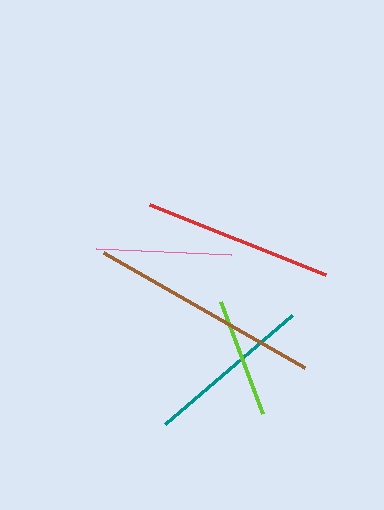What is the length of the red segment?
The red segment is approximately 190 pixels long.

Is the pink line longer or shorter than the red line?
The red line is longer than the pink line.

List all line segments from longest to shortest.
From longest to shortest: brown, red, teal, pink, lime.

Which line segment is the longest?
The brown line is the longest at approximately 232 pixels.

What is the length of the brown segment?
The brown segment is approximately 232 pixels long.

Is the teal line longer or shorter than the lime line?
The teal line is longer than the lime line.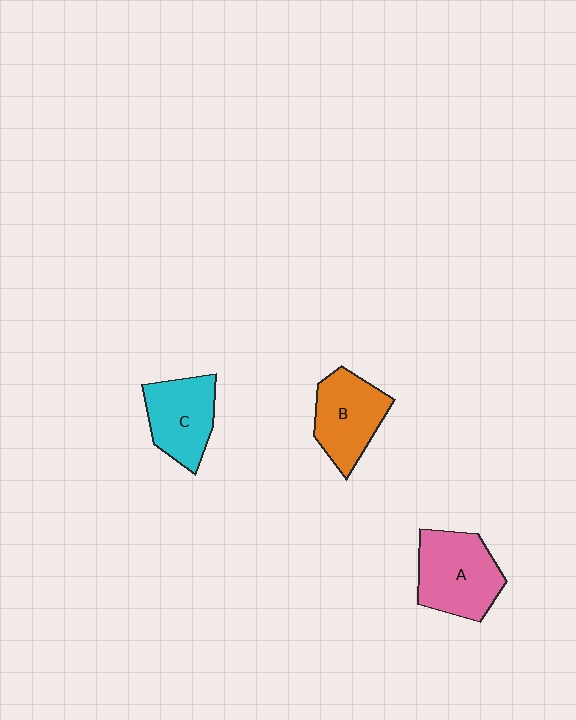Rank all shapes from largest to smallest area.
From largest to smallest: A (pink), B (orange), C (cyan).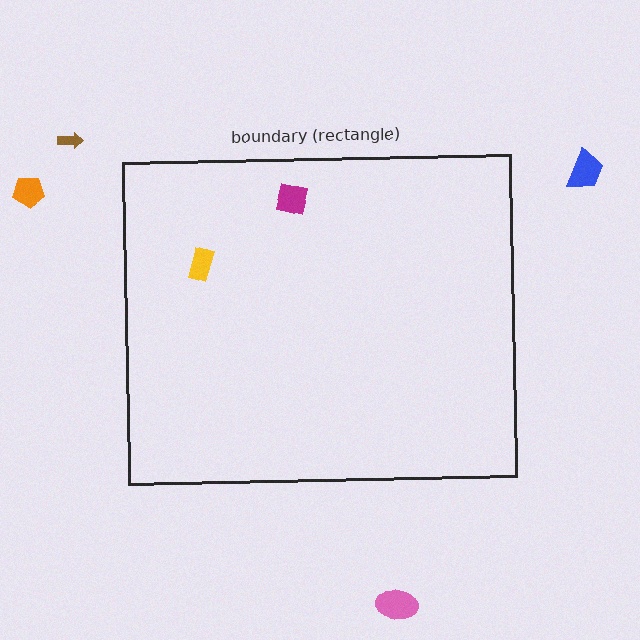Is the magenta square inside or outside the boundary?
Inside.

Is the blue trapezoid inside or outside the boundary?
Outside.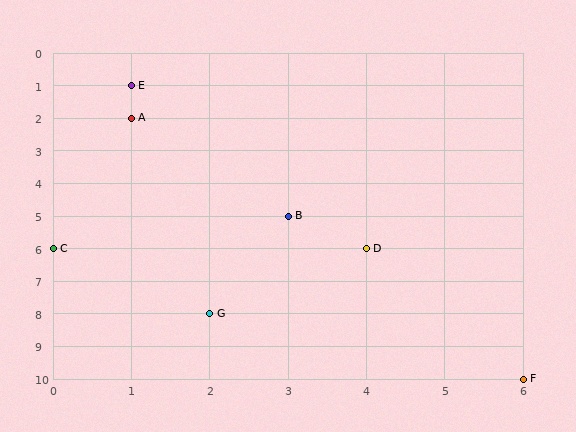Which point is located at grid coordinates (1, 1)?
Point E is at (1, 1).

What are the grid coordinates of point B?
Point B is at grid coordinates (3, 5).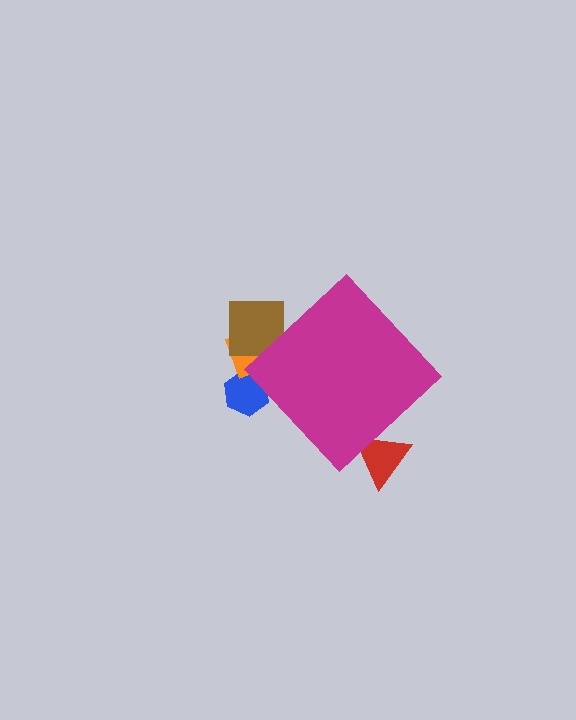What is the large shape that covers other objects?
A magenta diamond.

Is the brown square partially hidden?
Yes, the brown square is partially hidden behind the magenta diamond.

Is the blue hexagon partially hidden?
Yes, the blue hexagon is partially hidden behind the magenta diamond.